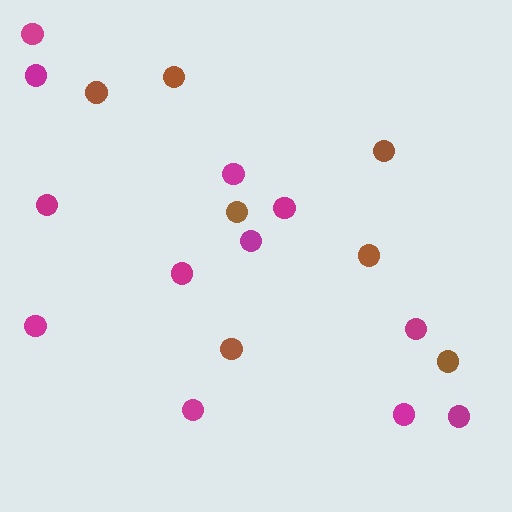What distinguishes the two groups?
There are 2 groups: one group of magenta circles (12) and one group of brown circles (7).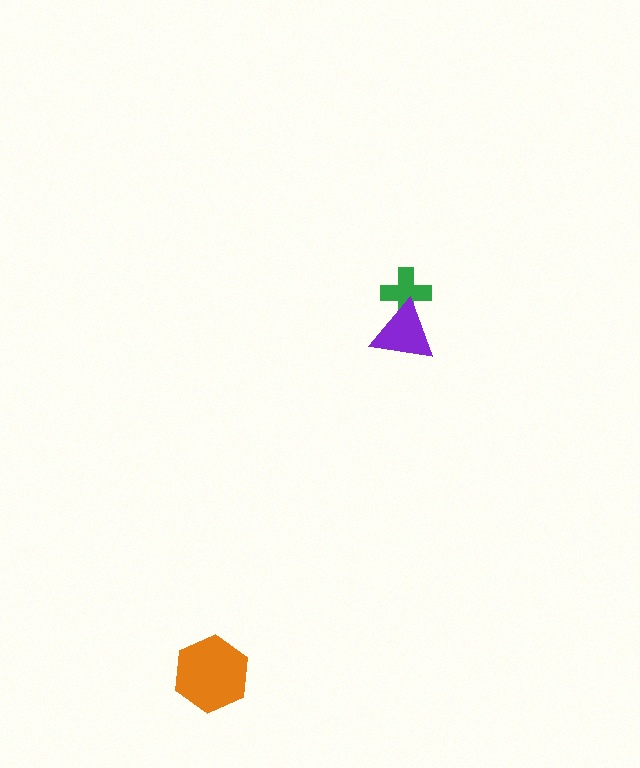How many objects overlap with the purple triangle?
1 object overlaps with the purple triangle.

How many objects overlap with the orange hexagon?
0 objects overlap with the orange hexagon.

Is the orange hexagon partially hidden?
No, no other shape covers it.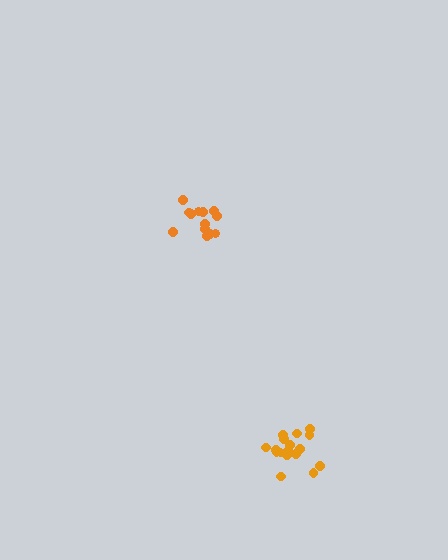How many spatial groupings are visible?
There are 2 spatial groupings.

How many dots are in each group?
Group 1: 13 dots, Group 2: 17 dots (30 total).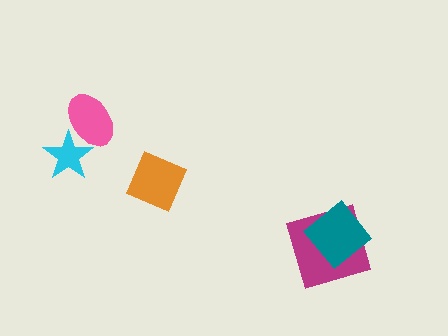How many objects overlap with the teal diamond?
1 object overlaps with the teal diamond.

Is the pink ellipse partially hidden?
Yes, it is partially covered by another shape.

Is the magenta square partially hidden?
Yes, it is partially covered by another shape.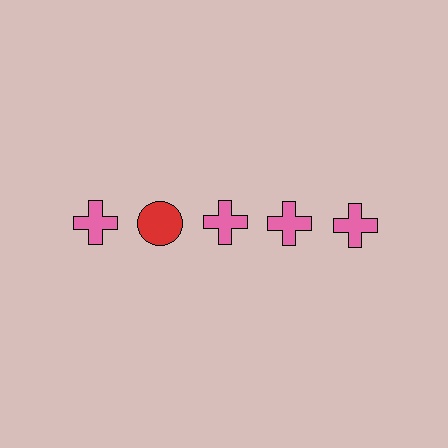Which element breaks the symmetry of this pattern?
The red circle in the top row, second from left column breaks the symmetry. All other shapes are pink crosses.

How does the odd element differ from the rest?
It differs in both color (red instead of pink) and shape (circle instead of cross).